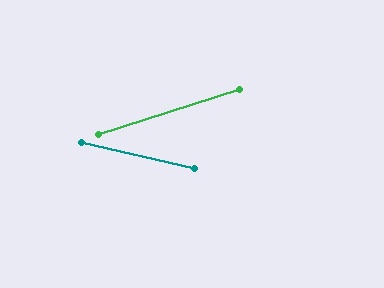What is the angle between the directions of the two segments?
Approximately 31 degrees.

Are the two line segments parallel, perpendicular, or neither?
Neither parallel nor perpendicular — they differ by about 31°.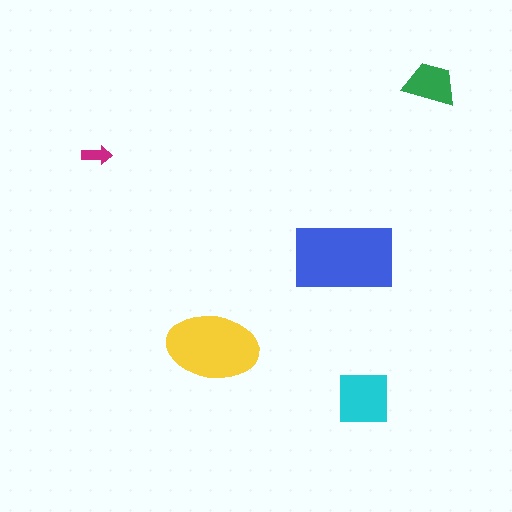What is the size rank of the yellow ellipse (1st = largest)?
2nd.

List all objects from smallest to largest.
The magenta arrow, the green trapezoid, the cyan square, the yellow ellipse, the blue rectangle.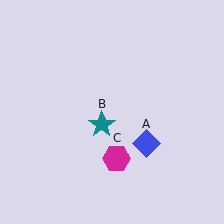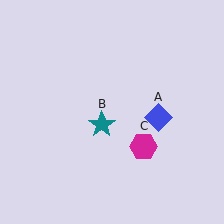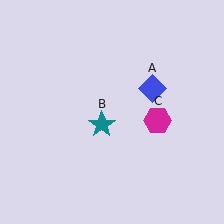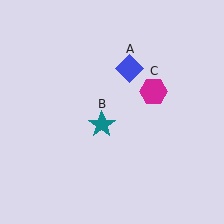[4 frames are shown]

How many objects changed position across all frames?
2 objects changed position: blue diamond (object A), magenta hexagon (object C).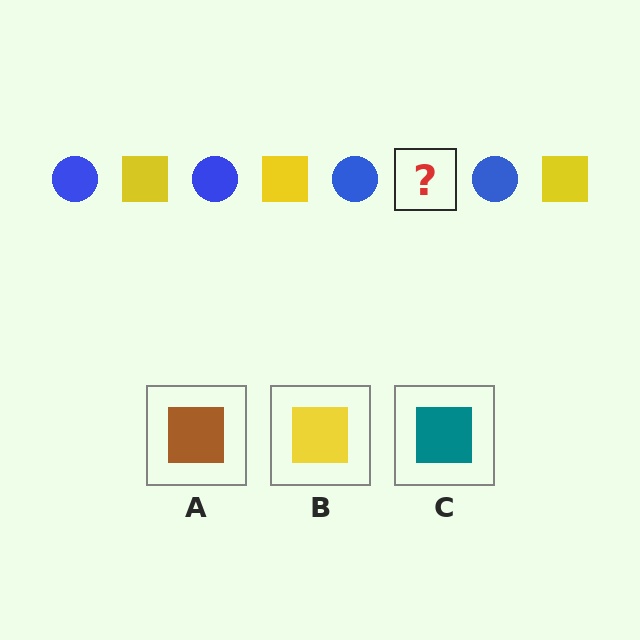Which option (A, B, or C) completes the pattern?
B.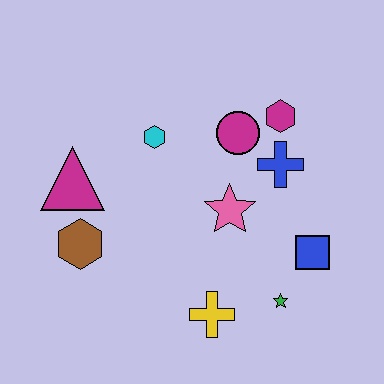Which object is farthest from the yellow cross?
The magenta hexagon is farthest from the yellow cross.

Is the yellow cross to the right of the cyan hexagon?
Yes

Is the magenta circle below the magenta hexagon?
Yes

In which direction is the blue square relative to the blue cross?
The blue square is below the blue cross.